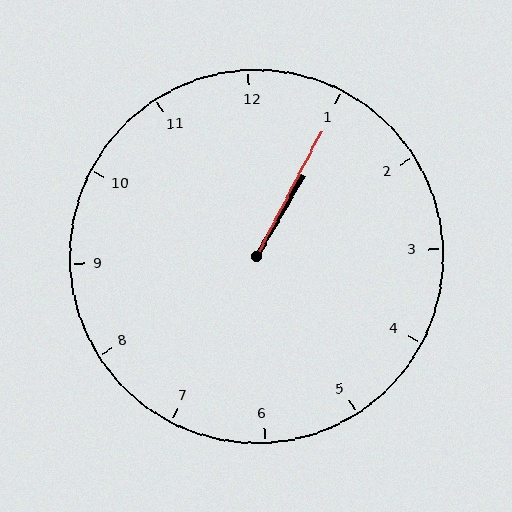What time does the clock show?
1:05.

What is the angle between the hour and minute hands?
Approximately 2 degrees.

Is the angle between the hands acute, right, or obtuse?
It is acute.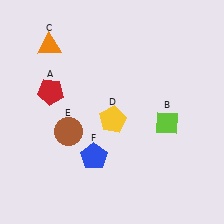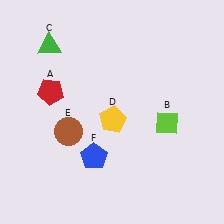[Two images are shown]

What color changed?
The triangle (C) changed from orange in Image 1 to green in Image 2.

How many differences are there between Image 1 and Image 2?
There is 1 difference between the two images.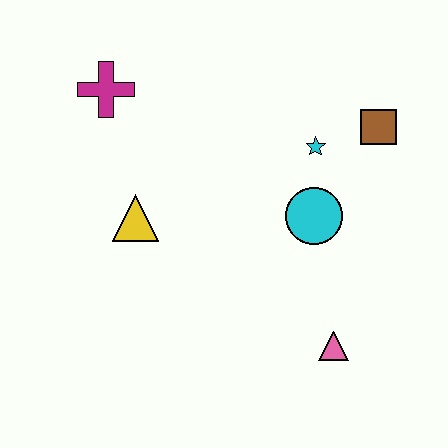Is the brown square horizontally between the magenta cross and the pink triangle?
No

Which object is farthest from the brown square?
The magenta cross is farthest from the brown square.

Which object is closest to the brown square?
The cyan star is closest to the brown square.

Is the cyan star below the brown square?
Yes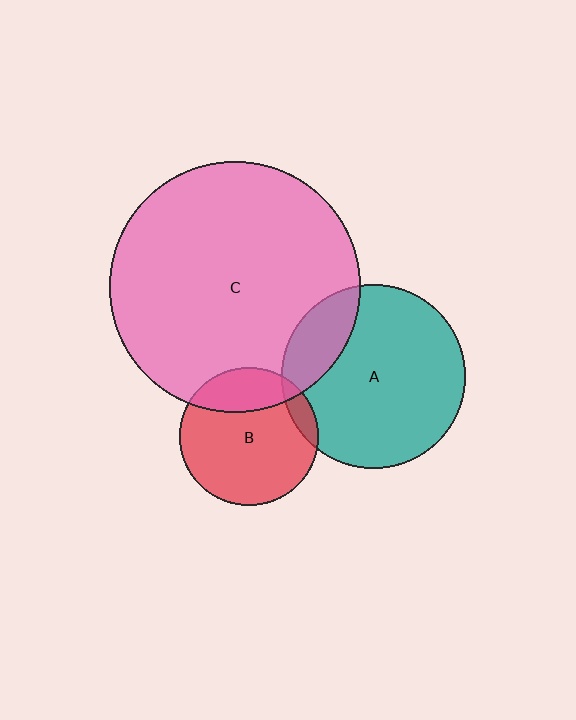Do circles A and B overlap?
Yes.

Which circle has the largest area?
Circle C (pink).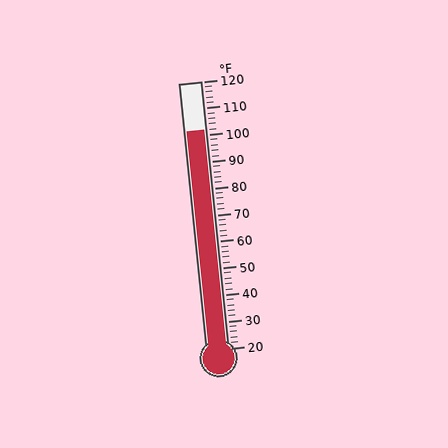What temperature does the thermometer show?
The thermometer shows approximately 102°F.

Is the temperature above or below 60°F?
The temperature is above 60°F.